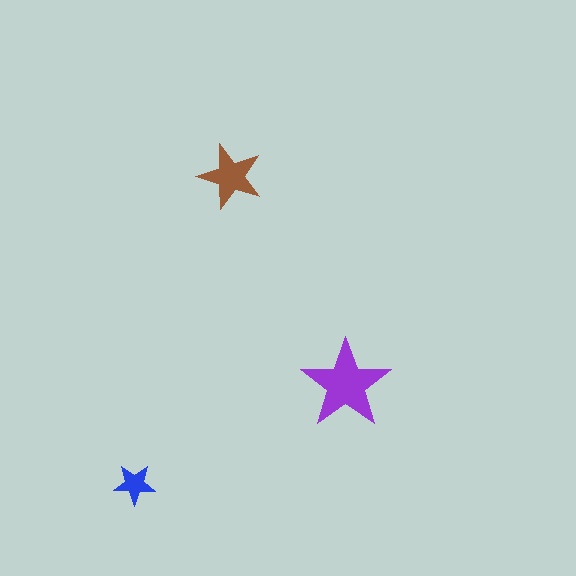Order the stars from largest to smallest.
the purple one, the brown one, the blue one.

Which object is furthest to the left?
The blue star is leftmost.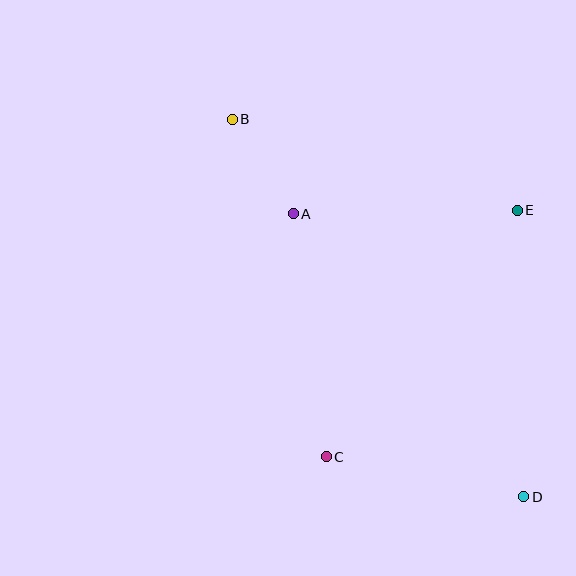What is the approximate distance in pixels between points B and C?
The distance between B and C is approximately 351 pixels.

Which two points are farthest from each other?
Points B and D are farthest from each other.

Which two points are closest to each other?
Points A and B are closest to each other.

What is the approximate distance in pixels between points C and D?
The distance between C and D is approximately 201 pixels.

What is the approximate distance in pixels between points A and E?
The distance between A and E is approximately 224 pixels.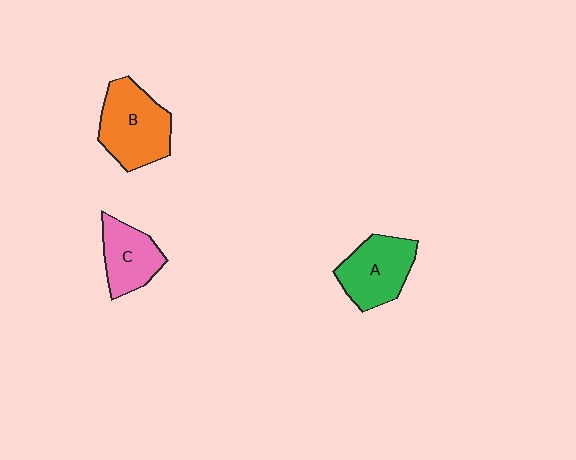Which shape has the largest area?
Shape B (orange).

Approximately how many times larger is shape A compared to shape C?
Approximately 1.2 times.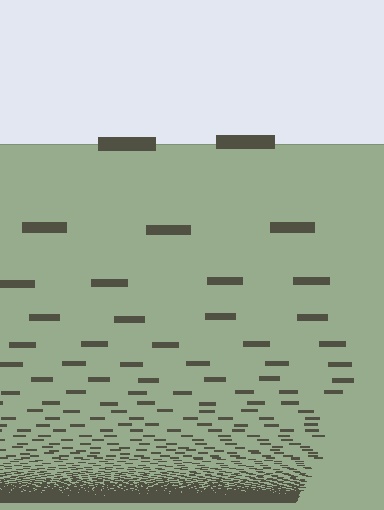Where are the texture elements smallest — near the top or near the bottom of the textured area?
Near the bottom.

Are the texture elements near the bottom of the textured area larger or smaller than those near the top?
Smaller. The gradient is inverted — elements near the bottom are smaller and denser.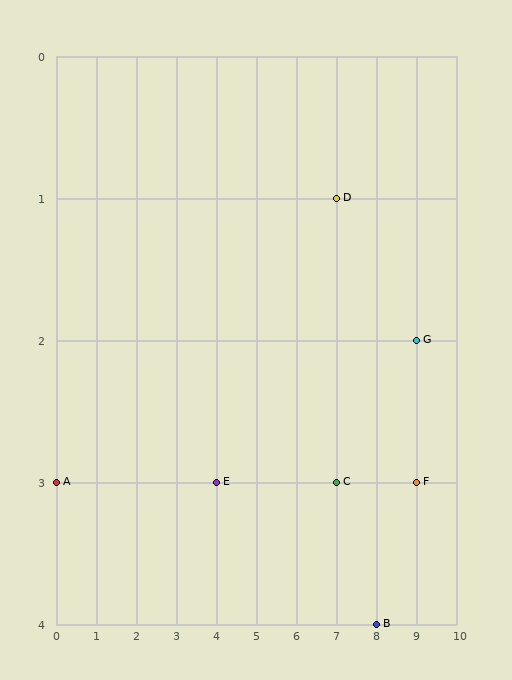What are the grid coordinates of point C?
Point C is at grid coordinates (7, 3).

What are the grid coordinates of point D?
Point D is at grid coordinates (7, 1).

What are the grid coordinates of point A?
Point A is at grid coordinates (0, 3).